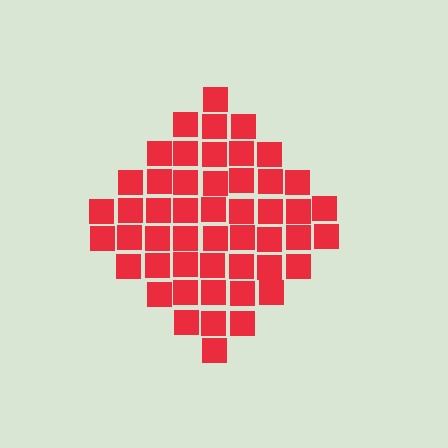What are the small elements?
The small elements are squares.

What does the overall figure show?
The overall figure shows a diamond.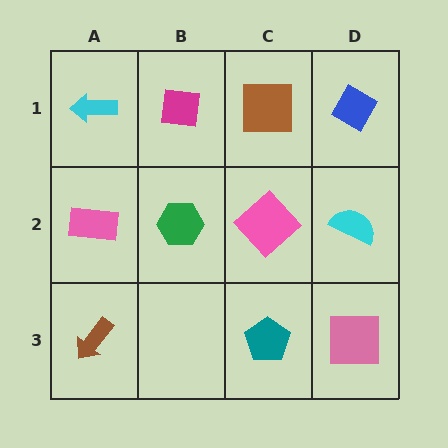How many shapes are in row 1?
4 shapes.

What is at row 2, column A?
A pink rectangle.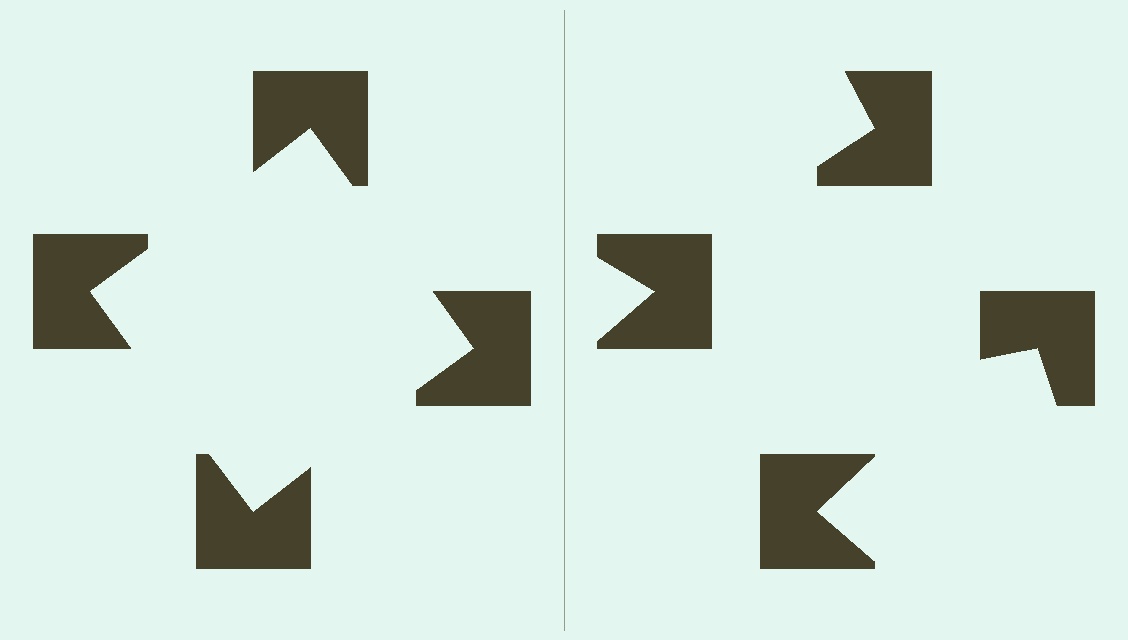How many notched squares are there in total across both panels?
8 — 4 on each side.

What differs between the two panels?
The notched squares are positioned identically on both sides; only the wedge orientations differ. On the left they align to a square; on the right they are misaligned.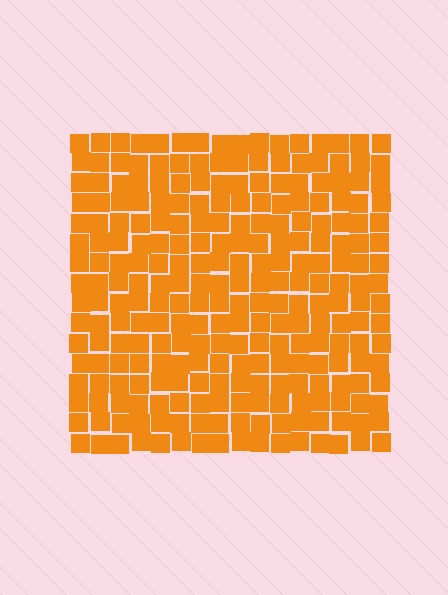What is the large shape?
The large shape is a square.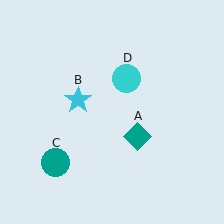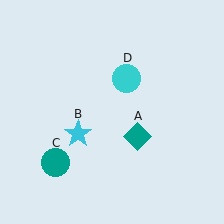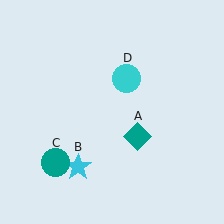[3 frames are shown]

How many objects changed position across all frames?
1 object changed position: cyan star (object B).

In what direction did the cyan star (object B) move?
The cyan star (object B) moved down.